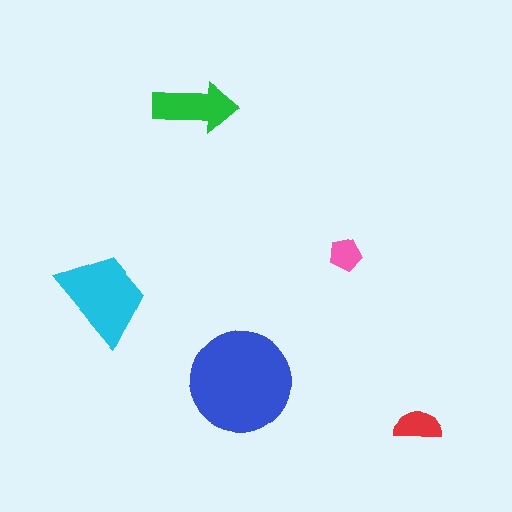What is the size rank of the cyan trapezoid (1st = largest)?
2nd.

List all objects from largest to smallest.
The blue circle, the cyan trapezoid, the green arrow, the red semicircle, the pink pentagon.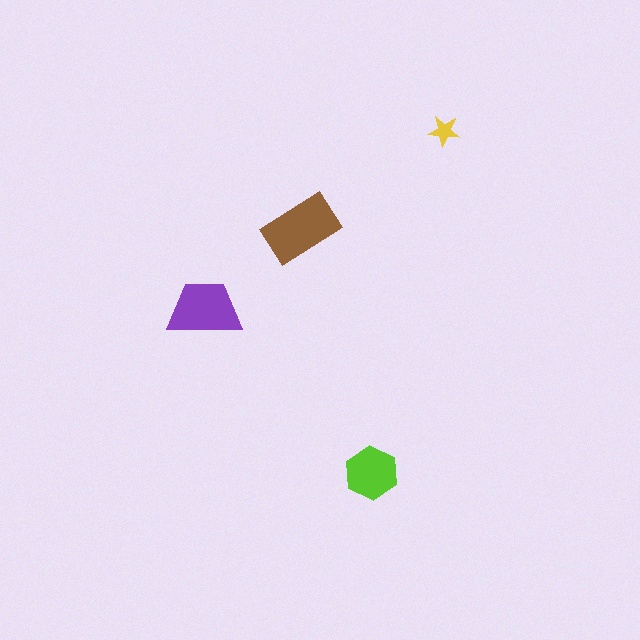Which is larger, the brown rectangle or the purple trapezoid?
The brown rectangle.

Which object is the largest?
The brown rectangle.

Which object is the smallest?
The yellow star.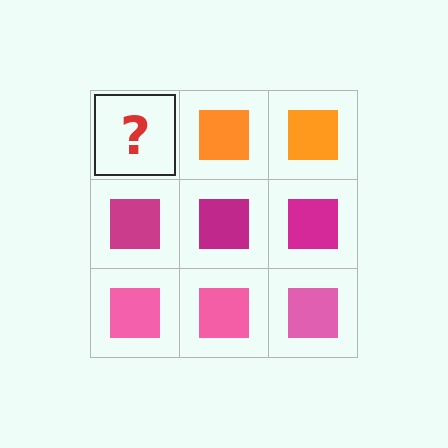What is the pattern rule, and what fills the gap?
The rule is that each row has a consistent color. The gap should be filled with an orange square.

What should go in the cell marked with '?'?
The missing cell should contain an orange square.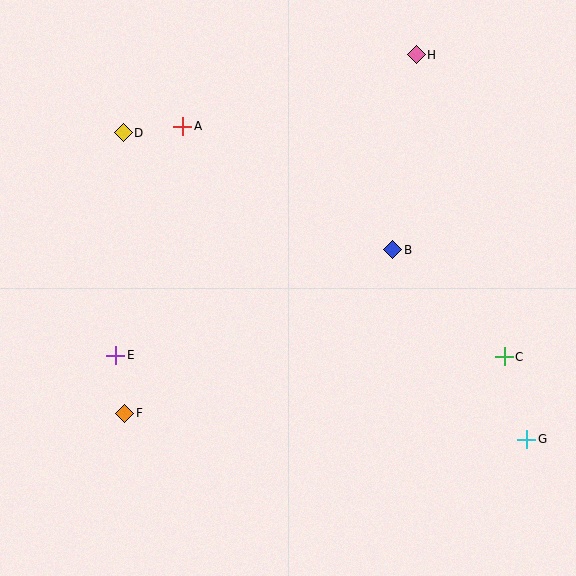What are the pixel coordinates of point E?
Point E is at (116, 355).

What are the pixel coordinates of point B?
Point B is at (393, 250).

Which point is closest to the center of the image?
Point B at (393, 250) is closest to the center.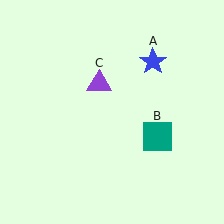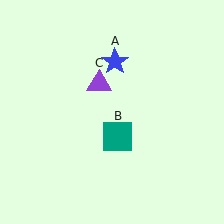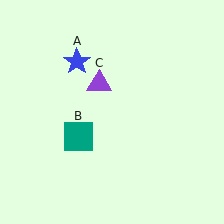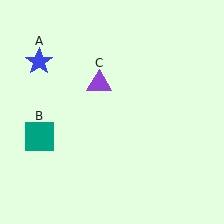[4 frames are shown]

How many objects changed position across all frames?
2 objects changed position: blue star (object A), teal square (object B).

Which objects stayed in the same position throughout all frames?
Purple triangle (object C) remained stationary.